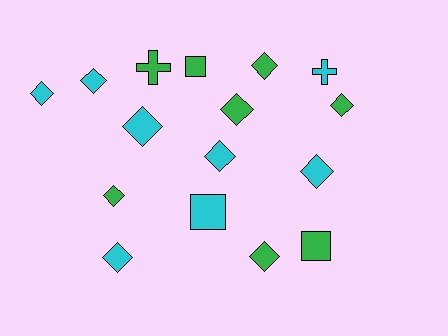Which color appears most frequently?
Cyan, with 8 objects.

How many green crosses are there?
There is 1 green cross.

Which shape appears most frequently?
Diamond, with 11 objects.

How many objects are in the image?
There are 16 objects.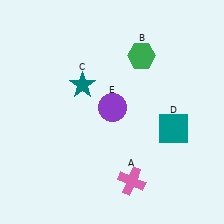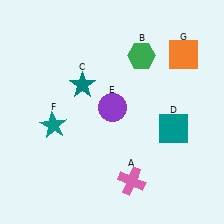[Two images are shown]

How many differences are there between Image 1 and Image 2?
There are 2 differences between the two images.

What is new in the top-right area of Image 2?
An orange square (G) was added in the top-right area of Image 2.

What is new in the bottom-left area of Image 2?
A teal star (F) was added in the bottom-left area of Image 2.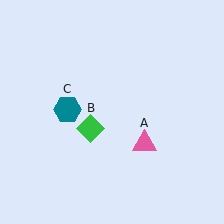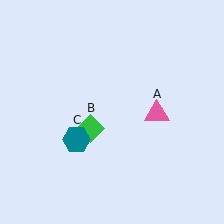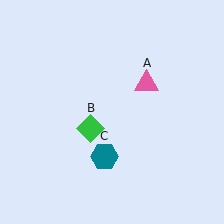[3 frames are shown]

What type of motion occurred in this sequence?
The pink triangle (object A), teal hexagon (object C) rotated counterclockwise around the center of the scene.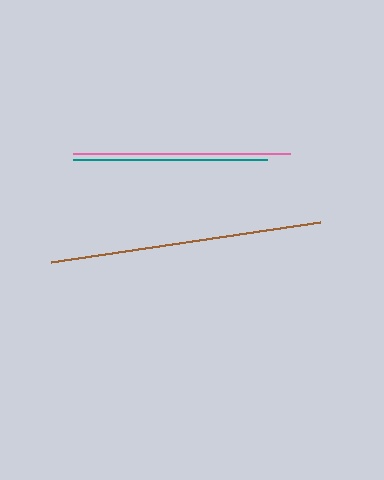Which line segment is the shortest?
The teal line is the shortest at approximately 194 pixels.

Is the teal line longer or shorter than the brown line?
The brown line is longer than the teal line.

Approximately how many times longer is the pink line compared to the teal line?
The pink line is approximately 1.1 times the length of the teal line.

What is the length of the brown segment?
The brown segment is approximately 272 pixels long.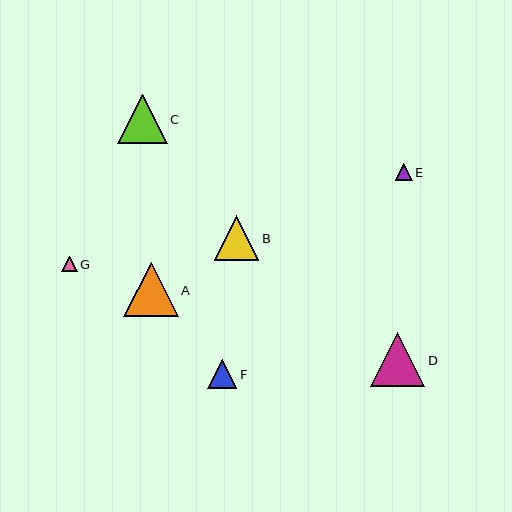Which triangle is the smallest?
Triangle G is the smallest with a size of approximately 16 pixels.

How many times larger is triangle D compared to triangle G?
Triangle D is approximately 3.4 times the size of triangle G.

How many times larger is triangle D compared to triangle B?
Triangle D is approximately 1.2 times the size of triangle B.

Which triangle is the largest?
Triangle D is the largest with a size of approximately 55 pixels.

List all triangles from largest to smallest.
From largest to smallest: D, A, C, B, F, E, G.